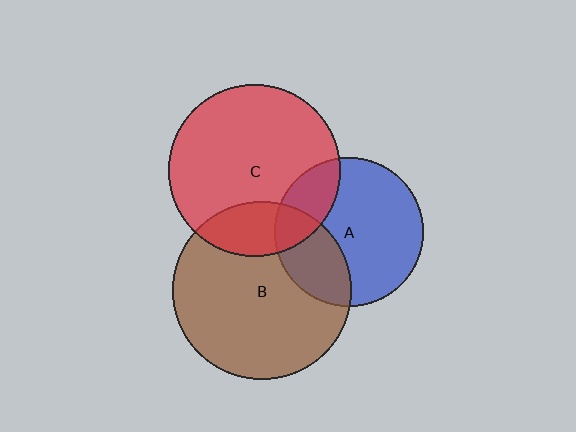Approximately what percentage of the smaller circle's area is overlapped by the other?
Approximately 20%.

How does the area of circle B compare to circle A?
Approximately 1.4 times.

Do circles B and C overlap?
Yes.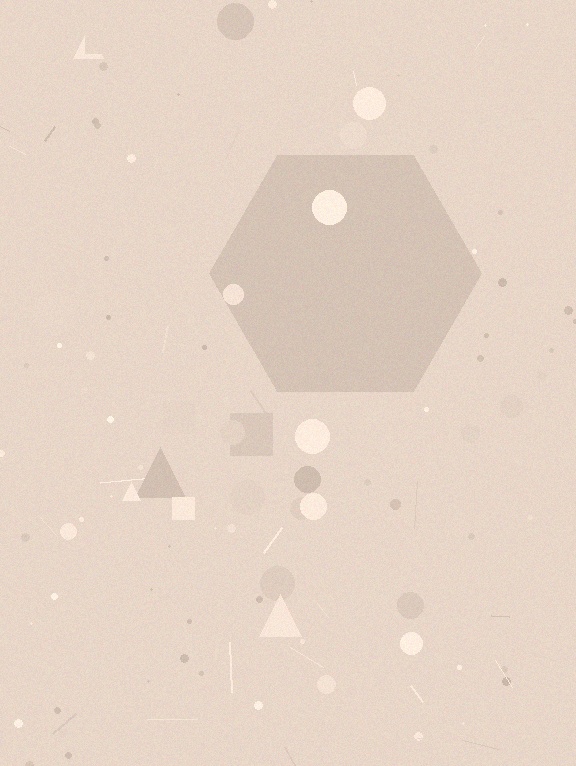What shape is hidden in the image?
A hexagon is hidden in the image.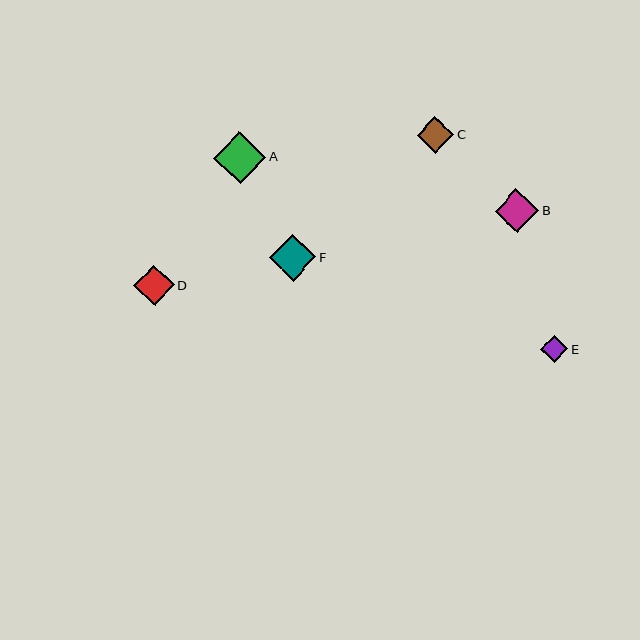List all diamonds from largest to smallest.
From largest to smallest: A, F, B, D, C, E.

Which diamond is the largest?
Diamond A is the largest with a size of approximately 52 pixels.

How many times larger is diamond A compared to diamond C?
Diamond A is approximately 1.4 times the size of diamond C.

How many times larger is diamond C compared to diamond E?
Diamond C is approximately 1.4 times the size of diamond E.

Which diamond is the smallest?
Diamond E is the smallest with a size of approximately 27 pixels.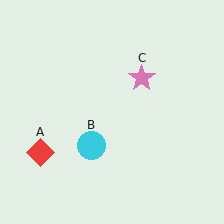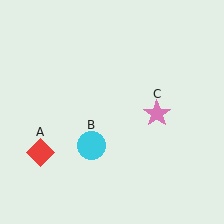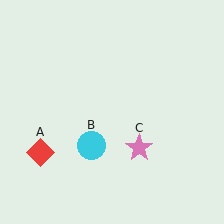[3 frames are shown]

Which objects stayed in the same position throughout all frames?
Red diamond (object A) and cyan circle (object B) remained stationary.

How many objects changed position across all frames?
1 object changed position: pink star (object C).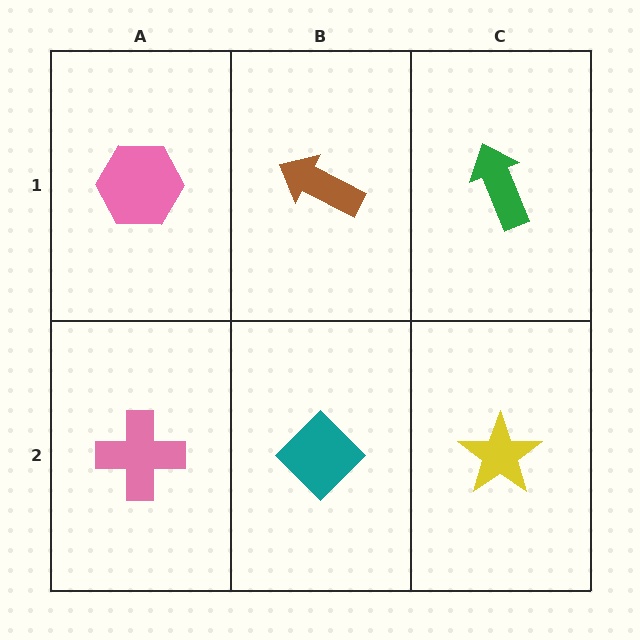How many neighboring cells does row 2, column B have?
3.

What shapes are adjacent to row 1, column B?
A teal diamond (row 2, column B), a pink hexagon (row 1, column A), a green arrow (row 1, column C).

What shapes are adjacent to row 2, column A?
A pink hexagon (row 1, column A), a teal diamond (row 2, column B).